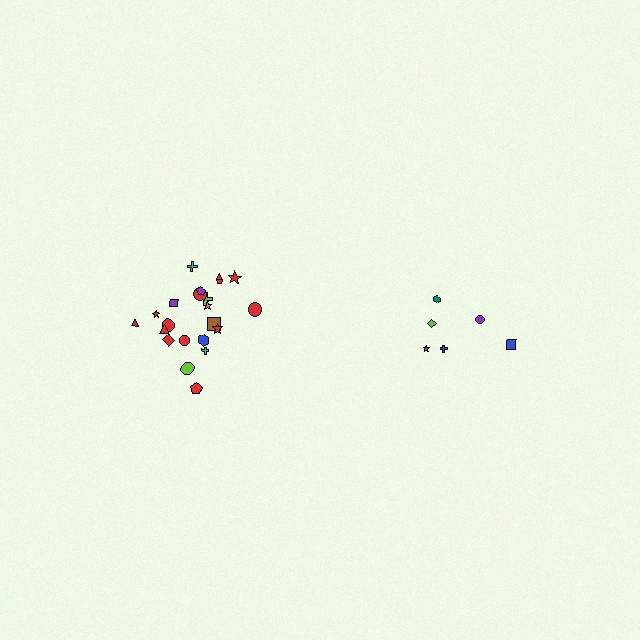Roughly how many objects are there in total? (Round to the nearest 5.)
Roughly 30 objects in total.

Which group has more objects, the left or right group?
The left group.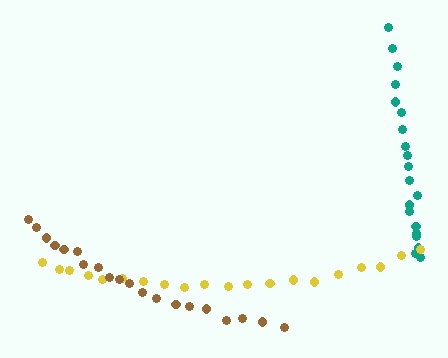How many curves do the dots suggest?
There are 3 distinct paths.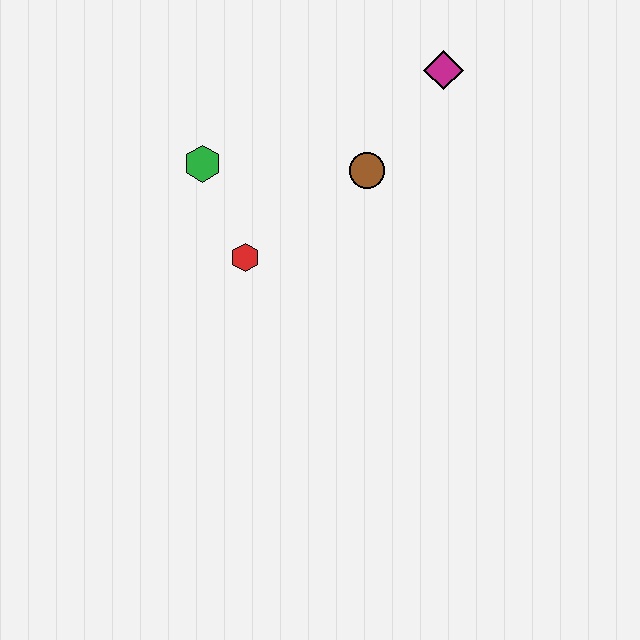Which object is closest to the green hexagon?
The red hexagon is closest to the green hexagon.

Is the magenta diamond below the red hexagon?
No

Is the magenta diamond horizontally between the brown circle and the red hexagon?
No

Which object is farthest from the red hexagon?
The magenta diamond is farthest from the red hexagon.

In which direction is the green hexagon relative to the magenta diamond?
The green hexagon is to the left of the magenta diamond.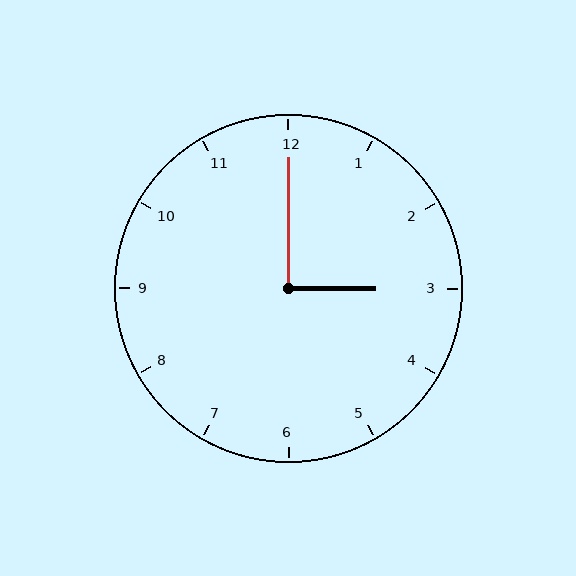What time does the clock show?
3:00.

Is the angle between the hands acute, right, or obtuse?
It is right.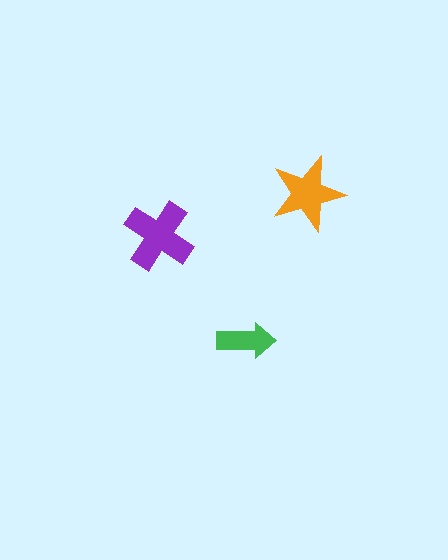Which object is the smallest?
The green arrow.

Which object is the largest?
The purple cross.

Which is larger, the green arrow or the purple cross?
The purple cross.